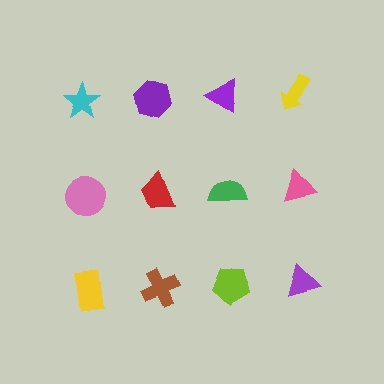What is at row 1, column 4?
A yellow arrow.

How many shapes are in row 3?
4 shapes.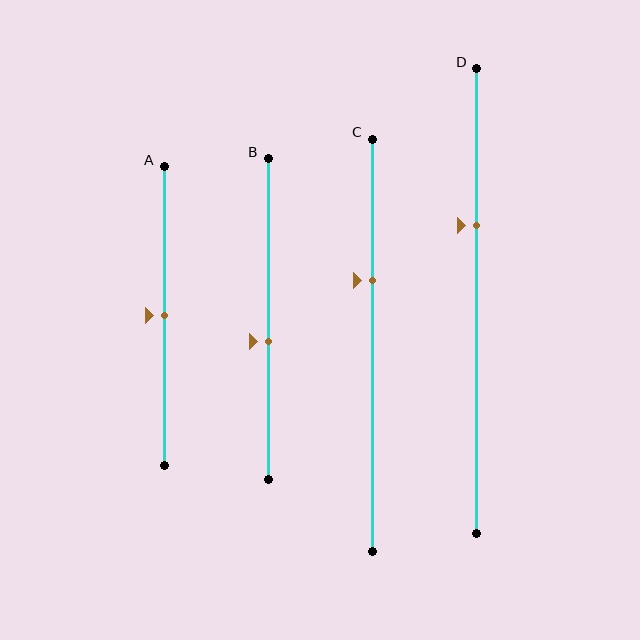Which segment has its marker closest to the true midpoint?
Segment A has its marker closest to the true midpoint.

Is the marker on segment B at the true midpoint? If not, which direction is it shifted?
No, the marker on segment B is shifted downward by about 7% of the segment length.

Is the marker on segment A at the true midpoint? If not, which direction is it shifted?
Yes, the marker on segment A is at the true midpoint.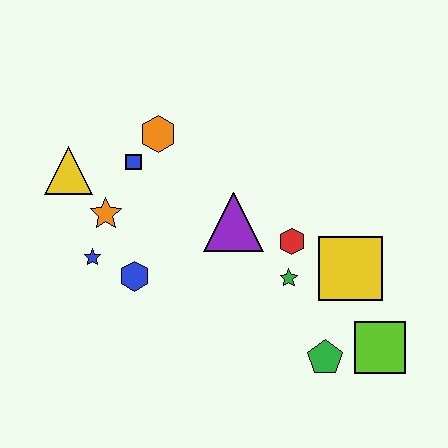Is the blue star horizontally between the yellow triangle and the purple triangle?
Yes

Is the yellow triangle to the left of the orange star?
Yes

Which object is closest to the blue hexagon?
The blue star is closest to the blue hexagon.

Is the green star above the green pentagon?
Yes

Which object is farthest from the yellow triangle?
The lime square is farthest from the yellow triangle.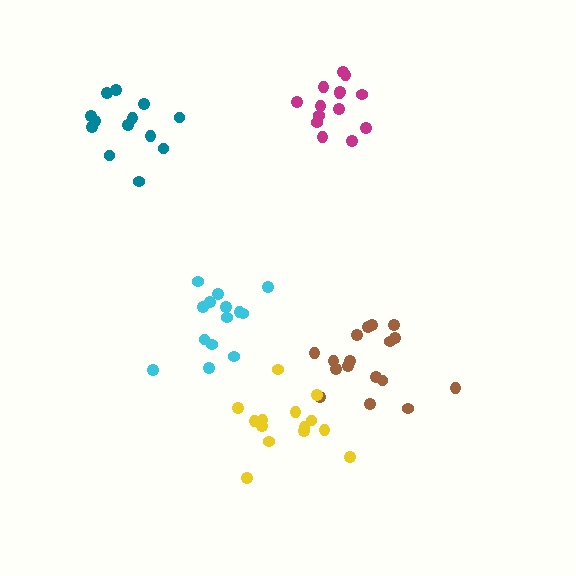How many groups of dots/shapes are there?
There are 5 groups.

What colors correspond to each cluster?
The clusters are colored: brown, cyan, magenta, yellow, teal.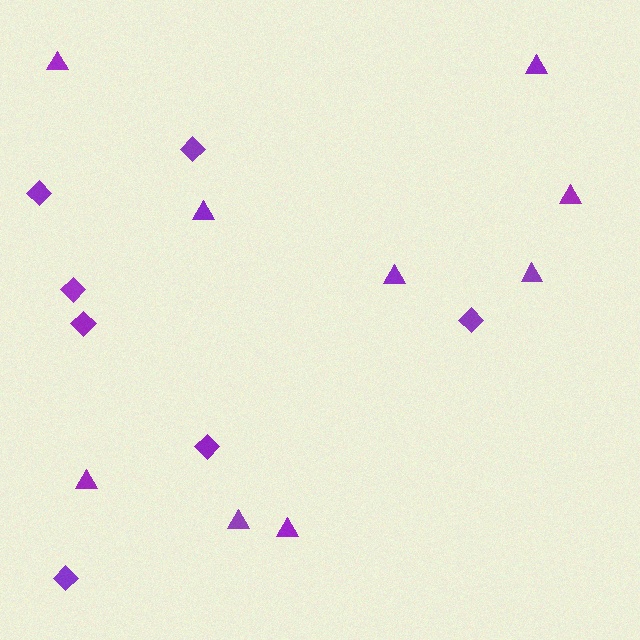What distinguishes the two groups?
There are 2 groups: one group of triangles (9) and one group of diamonds (7).